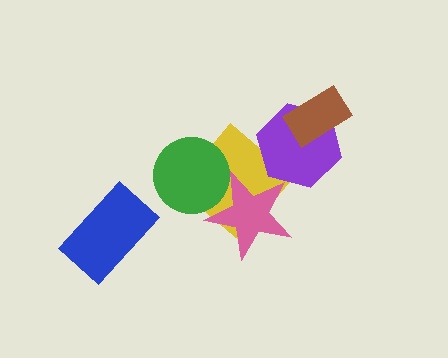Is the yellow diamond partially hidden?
Yes, it is partially covered by another shape.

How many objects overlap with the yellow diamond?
3 objects overlap with the yellow diamond.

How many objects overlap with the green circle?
2 objects overlap with the green circle.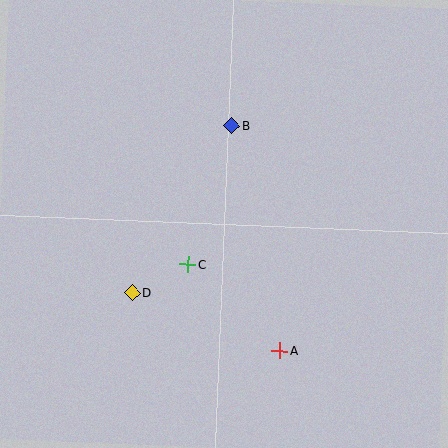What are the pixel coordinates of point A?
Point A is at (279, 350).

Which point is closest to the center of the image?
Point C at (188, 264) is closest to the center.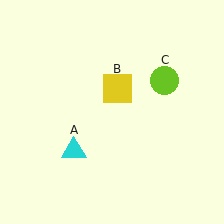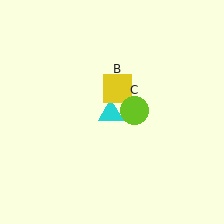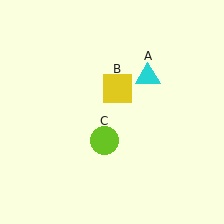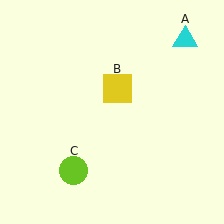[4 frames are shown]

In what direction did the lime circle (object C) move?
The lime circle (object C) moved down and to the left.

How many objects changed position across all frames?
2 objects changed position: cyan triangle (object A), lime circle (object C).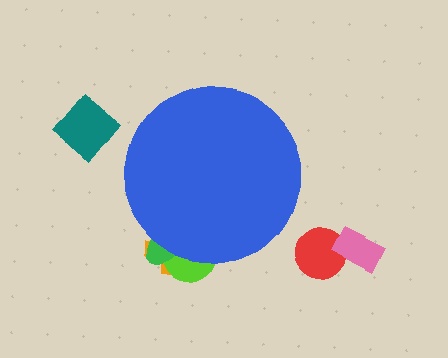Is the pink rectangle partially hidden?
No, the pink rectangle is fully visible.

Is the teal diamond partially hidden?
No, the teal diamond is fully visible.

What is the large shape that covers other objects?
A blue circle.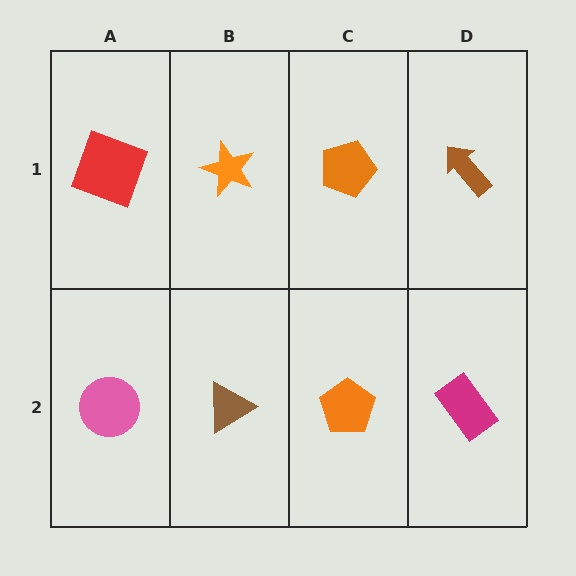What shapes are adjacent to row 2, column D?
A brown arrow (row 1, column D), an orange pentagon (row 2, column C).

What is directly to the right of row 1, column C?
A brown arrow.